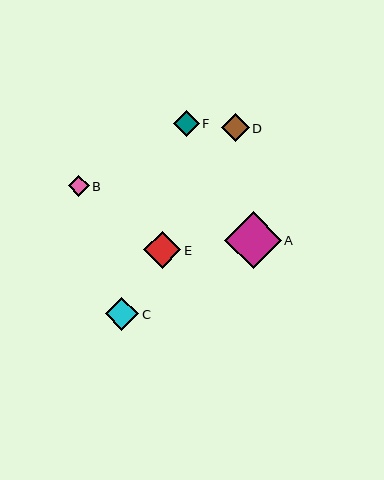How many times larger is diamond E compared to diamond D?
Diamond E is approximately 1.3 times the size of diamond D.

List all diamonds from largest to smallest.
From largest to smallest: A, E, C, D, F, B.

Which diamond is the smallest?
Diamond B is the smallest with a size of approximately 21 pixels.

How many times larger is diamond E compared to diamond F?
Diamond E is approximately 1.4 times the size of diamond F.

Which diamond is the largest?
Diamond A is the largest with a size of approximately 57 pixels.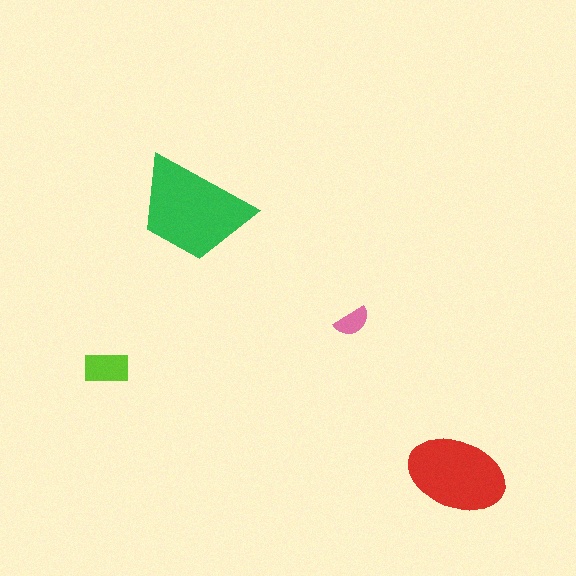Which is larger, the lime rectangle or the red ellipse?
The red ellipse.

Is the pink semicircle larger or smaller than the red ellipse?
Smaller.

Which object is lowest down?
The red ellipse is bottommost.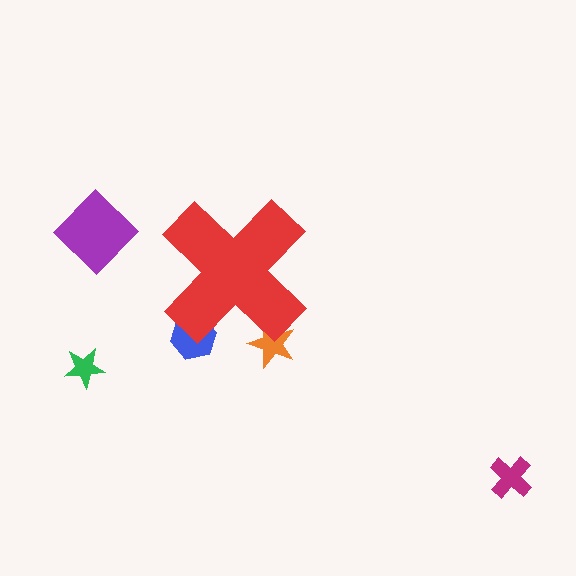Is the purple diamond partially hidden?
No, the purple diamond is fully visible.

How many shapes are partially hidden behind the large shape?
2 shapes are partially hidden.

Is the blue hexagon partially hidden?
Yes, the blue hexagon is partially hidden behind the red cross.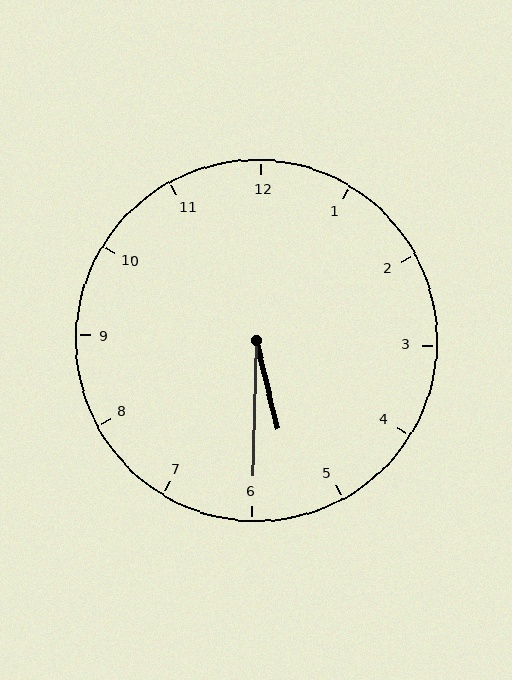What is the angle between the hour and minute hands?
Approximately 15 degrees.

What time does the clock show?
5:30.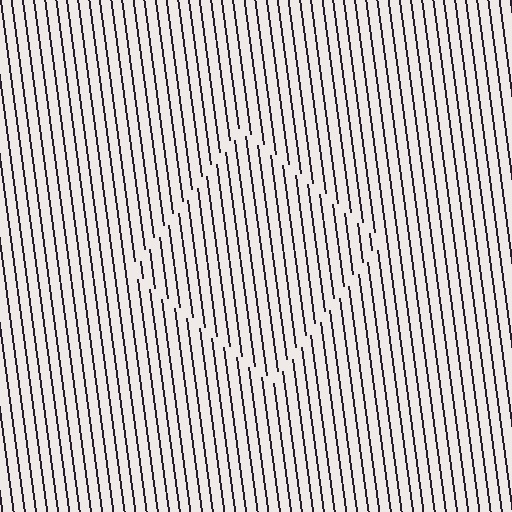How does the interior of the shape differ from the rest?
The interior of the shape contains the same grating, shifted by half a period — the contour is defined by the phase discontinuity where line-ends from the inner and outer gratings abut.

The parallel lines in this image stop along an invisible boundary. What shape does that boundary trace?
An illusory square. The interior of the shape contains the same grating, shifted by half a period — the contour is defined by the phase discontinuity where line-ends from the inner and outer gratings abut.